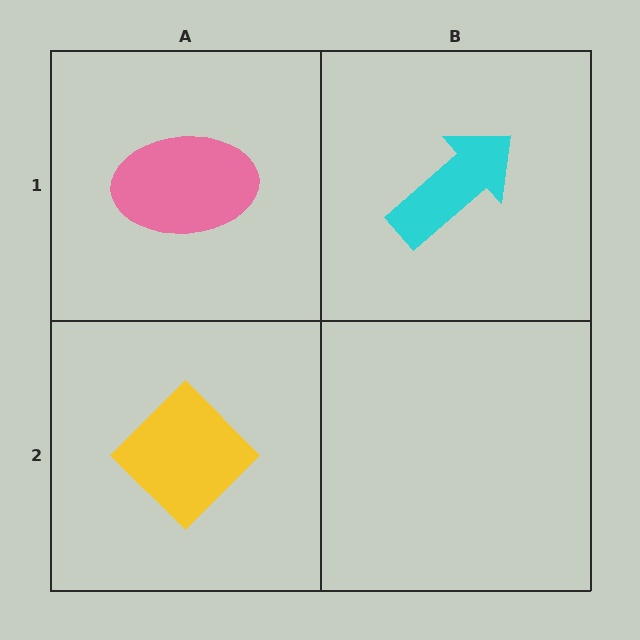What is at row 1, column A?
A pink ellipse.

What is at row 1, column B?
A cyan arrow.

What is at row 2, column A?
A yellow diamond.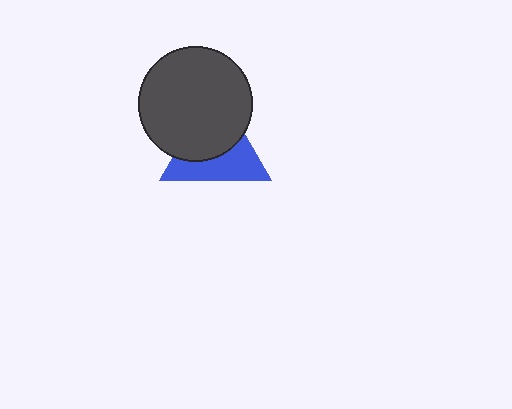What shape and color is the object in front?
The object in front is a dark gray circle.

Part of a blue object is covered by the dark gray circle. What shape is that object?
It is a triangle.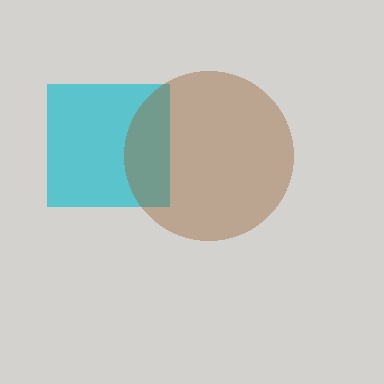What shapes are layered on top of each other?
The layered shapes are: a cyan square, a brown circle.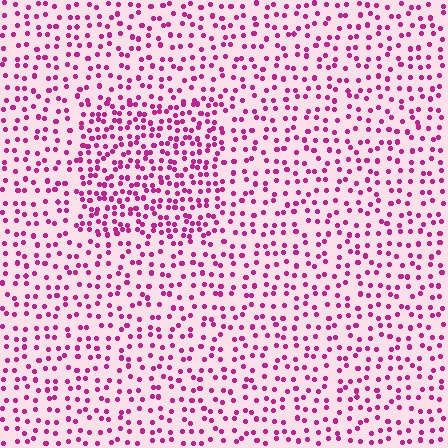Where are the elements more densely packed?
The elements are more densely packed inside the rectangle boundary.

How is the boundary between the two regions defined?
The boundary is defined by a change in element density (approximately 1.8x ratio). All elements are the same color, size, and shape.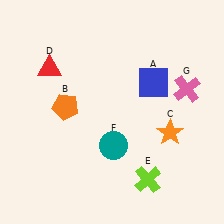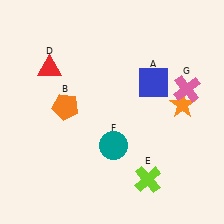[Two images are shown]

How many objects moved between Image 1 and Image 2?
1 object moved between the two images.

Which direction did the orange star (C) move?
The orange star (C) moved up.